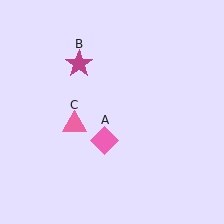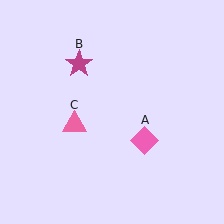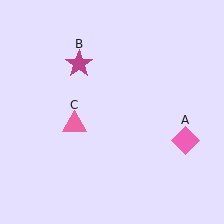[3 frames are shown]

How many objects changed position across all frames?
1 object changed position: pink diamond (object A).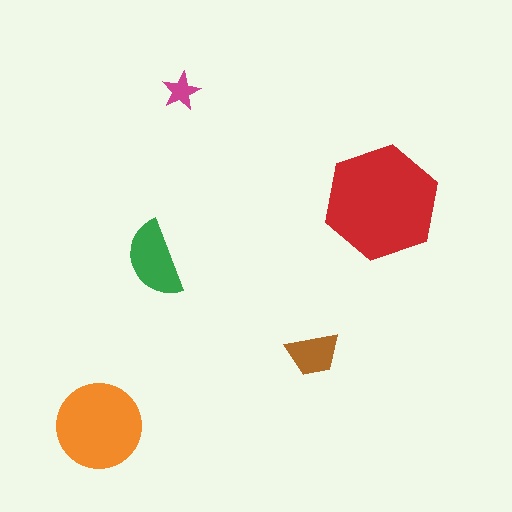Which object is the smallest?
The magenta star.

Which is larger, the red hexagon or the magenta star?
The red hexagon.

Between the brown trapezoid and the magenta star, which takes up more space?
The brown trapezoid.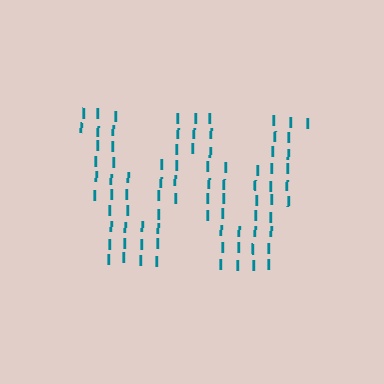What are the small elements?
The small elements are letter I's.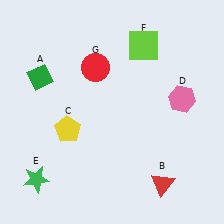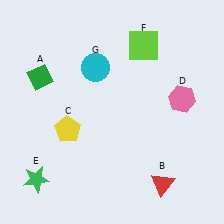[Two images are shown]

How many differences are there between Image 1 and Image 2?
There is 1 difference between the two images.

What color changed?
The circle (G) changed from red in Image 1 to cyan in Image 2.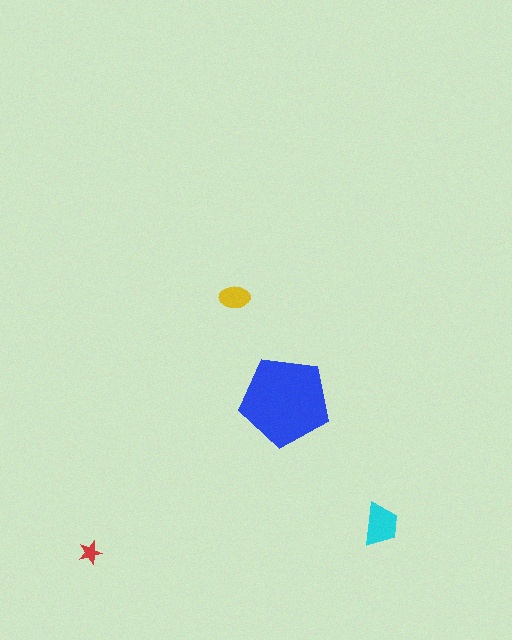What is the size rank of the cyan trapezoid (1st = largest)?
2nd.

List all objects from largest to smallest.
The blue pentagon, the cyan trapezoid, the yellow ellipse, the red star.